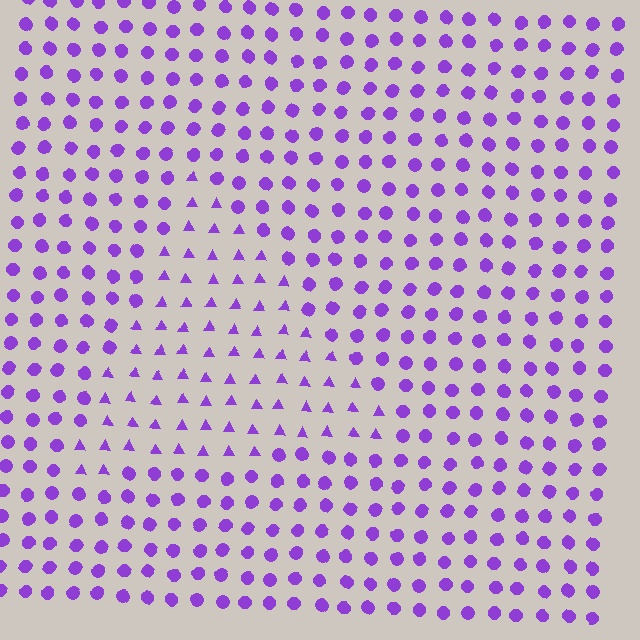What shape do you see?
I see a triangle.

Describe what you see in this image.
The image is filled with small purple elements arranged in a uniform grid. A triangle-shaped region contains triangles, while the surrounding area contains circles. The boundary is defined purely by the change in element shape.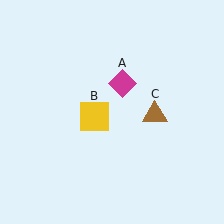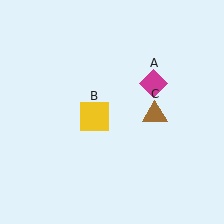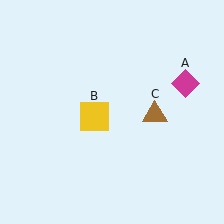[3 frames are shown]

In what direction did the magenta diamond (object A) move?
The magenta diamond (object A) moved right.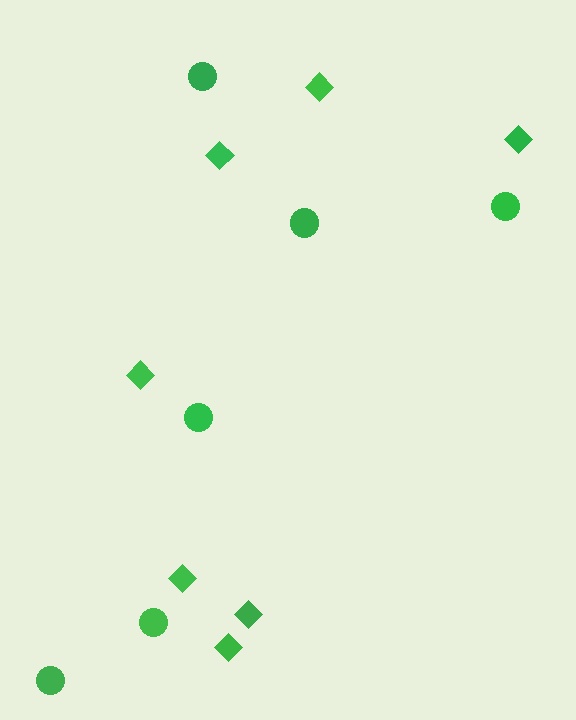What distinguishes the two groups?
There are 2 groups: one group of circles (6) and one group of diamonds (7).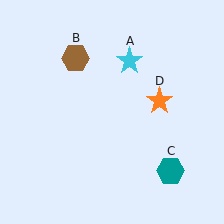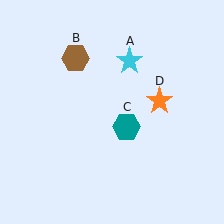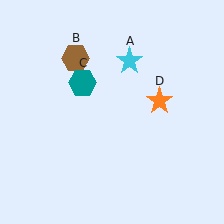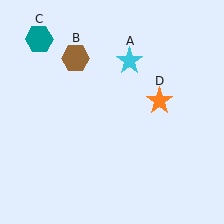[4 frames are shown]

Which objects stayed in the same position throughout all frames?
Cyan star (object A) and brown hexagon (object B) and orange star (object D) remained stationary.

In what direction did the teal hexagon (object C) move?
The teal hexagon (object C) moved up and to the left.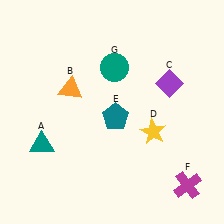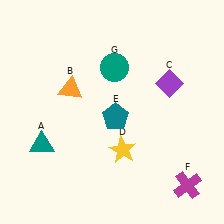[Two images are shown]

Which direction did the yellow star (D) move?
The yellow star (D) moved left.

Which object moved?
The yellow star (D) moved left.